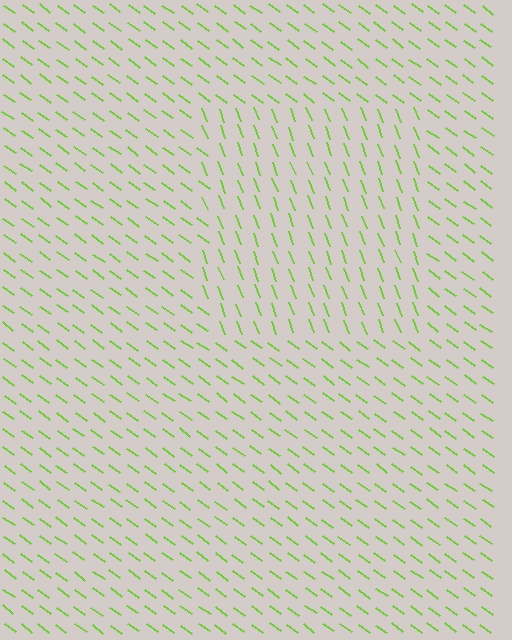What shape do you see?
I see a rectangle.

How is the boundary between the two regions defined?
The boundary is defined purely by a change in line orientation (approximately 34 degrees difference). All lines are the same color and thickness.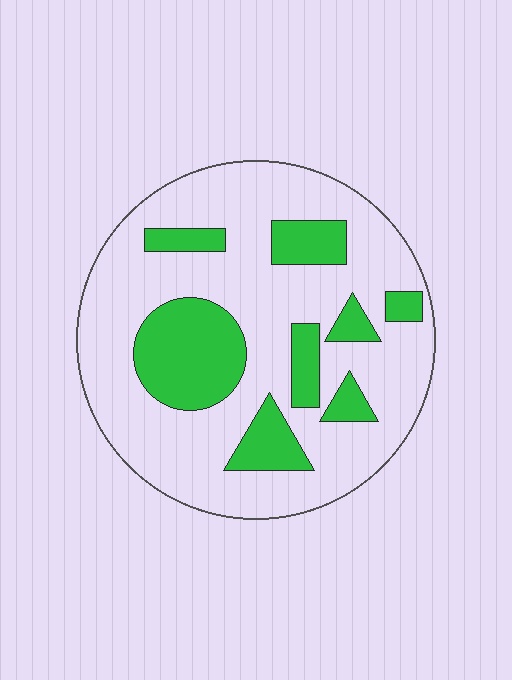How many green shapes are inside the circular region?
8.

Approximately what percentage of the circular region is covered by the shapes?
Approximately 25%.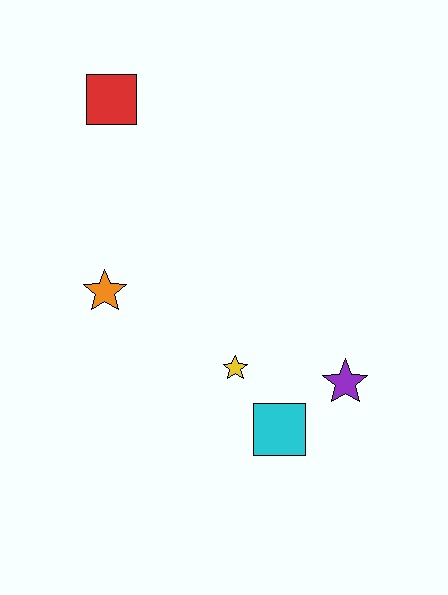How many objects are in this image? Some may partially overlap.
There are 5 objects.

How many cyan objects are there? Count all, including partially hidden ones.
There is 1 cyan object.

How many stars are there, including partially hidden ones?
There are 3 stars.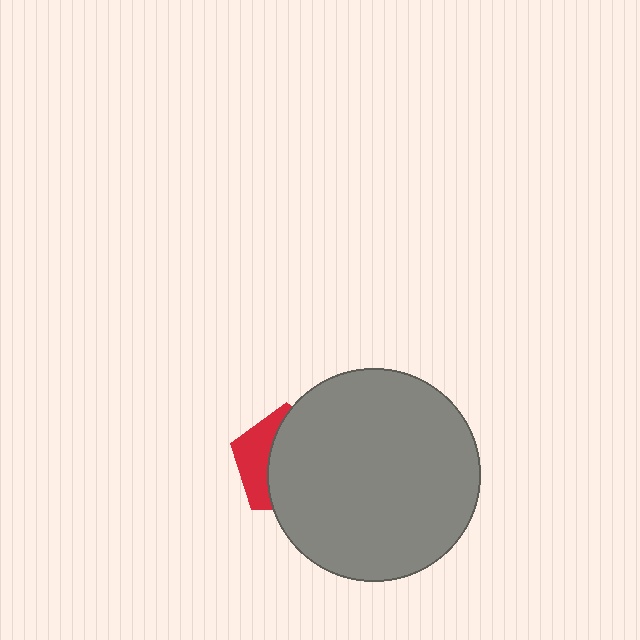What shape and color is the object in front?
The object in front is a gray circle.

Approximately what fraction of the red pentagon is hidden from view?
Roughly 67% of the red pentagon is hidden behind the gray circle.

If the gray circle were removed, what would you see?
You would see the complete red pentagon.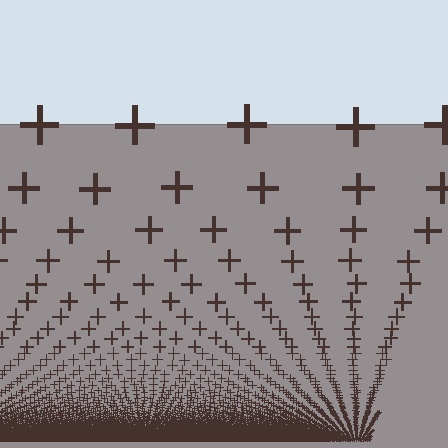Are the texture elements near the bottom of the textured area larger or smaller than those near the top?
Smaller. The gradient is inverted — elements near the bottom are smaller and denser.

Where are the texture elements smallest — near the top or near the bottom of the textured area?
Near the bottom.